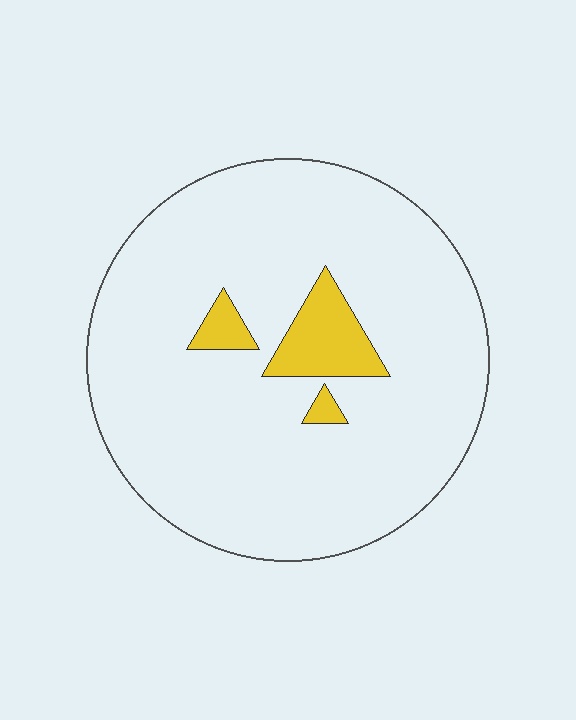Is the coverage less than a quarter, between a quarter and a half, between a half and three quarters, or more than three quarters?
Less than a quarter.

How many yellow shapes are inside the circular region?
3.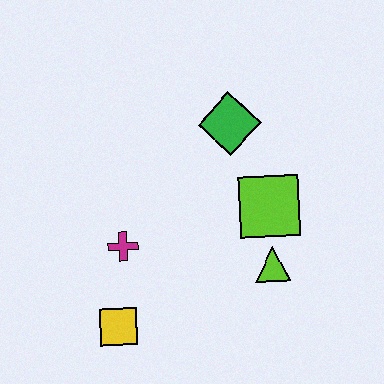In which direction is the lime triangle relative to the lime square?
The lime triangle is below the lime square.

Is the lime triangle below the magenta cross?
Yes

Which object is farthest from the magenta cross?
The green diamond is farthest from the magenta cross.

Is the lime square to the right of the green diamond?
Yes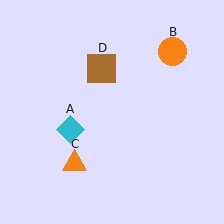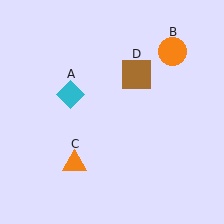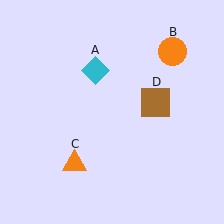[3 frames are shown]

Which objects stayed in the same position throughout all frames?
Orange circle (object B) and orange triangle (object C) remained stationary.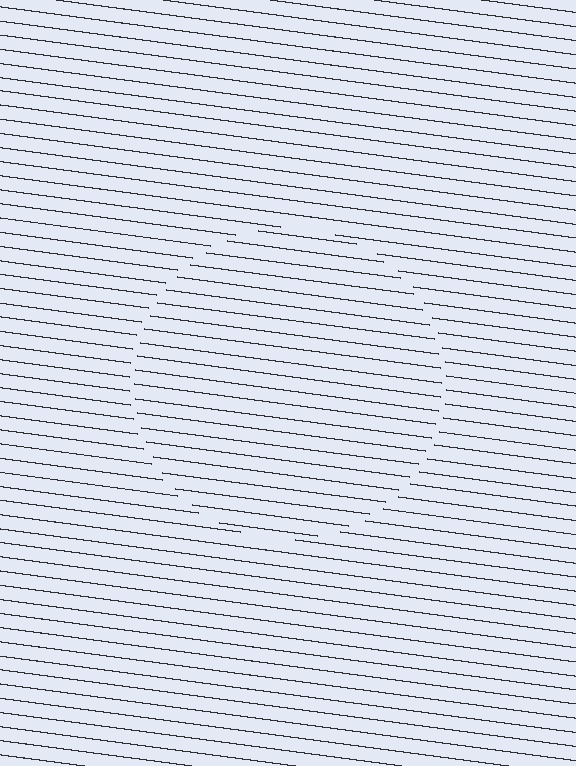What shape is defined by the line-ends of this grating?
An illusory circle. The interior of the shape contains the same grating, shifted by half a period — the contour is defined by the phase discontinuity where line-ends from the inner and outer gratings abut.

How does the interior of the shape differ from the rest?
The interior of the shape contains the same grating, shifted by half a period — the contour is defined by the phase discontinuity where line-ends from the inner and outer gratings abut.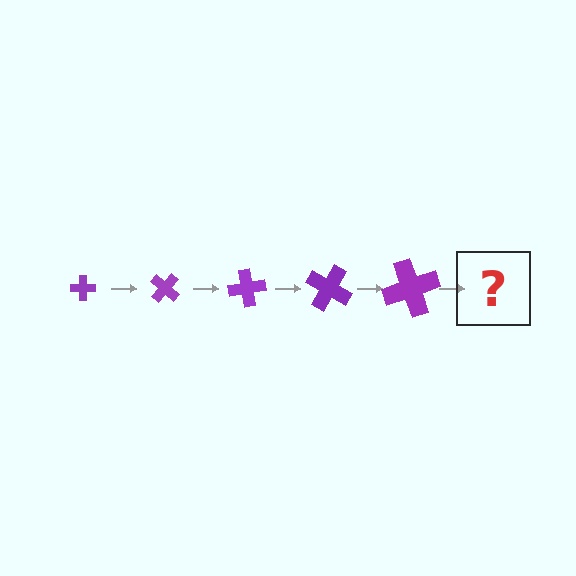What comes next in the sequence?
The next element should be a cross, larger than the previous one and rotated 200 degrees from the start.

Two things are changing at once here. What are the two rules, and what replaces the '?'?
The two rules are that the cross grows larger each step and it rotates 40 degrees each step. The '?' should be a cross, larger than the previous one and rotated 200 degrees from the start.